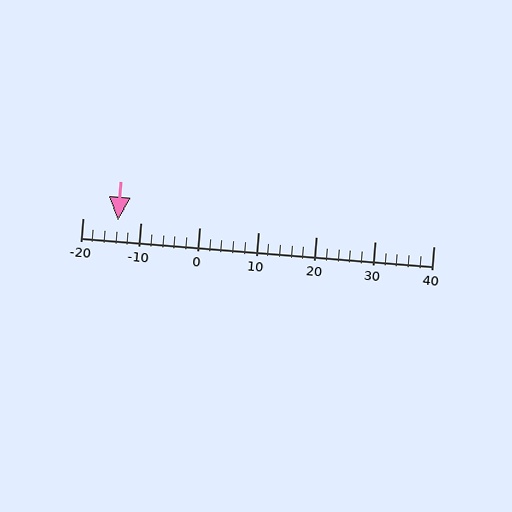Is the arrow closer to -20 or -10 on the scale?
The arrow is closer to -10.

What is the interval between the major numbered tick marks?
The major tick marks are spaced 10 units apart.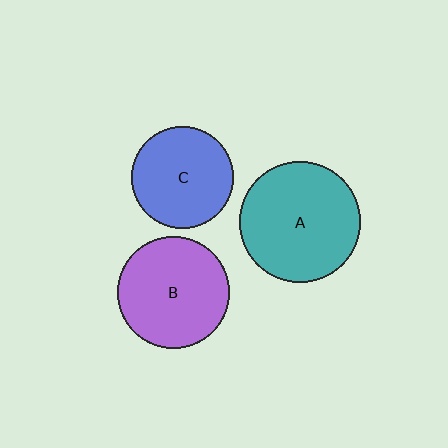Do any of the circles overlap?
No, none of the circles overlap.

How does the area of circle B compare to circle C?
Approximately 1.2 times.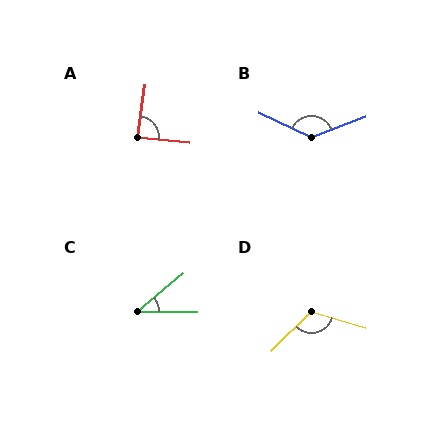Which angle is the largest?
B, at approximately 134 degrees.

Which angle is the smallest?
C, at approximately 40 degrees.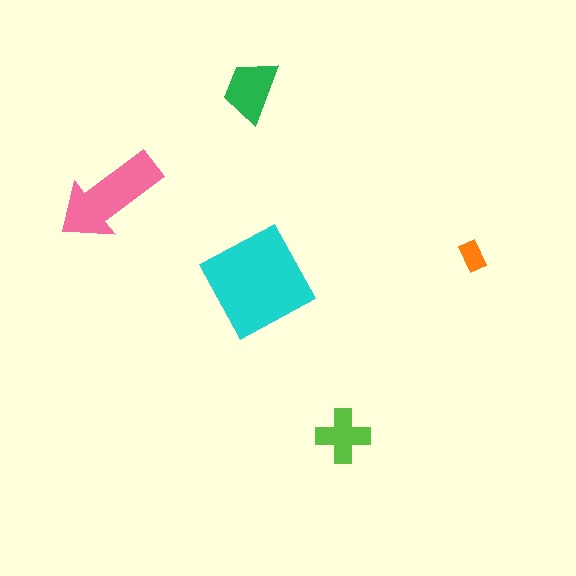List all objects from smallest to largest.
The orange rectangle, the lime cross, the green trapezoid, the pink arrow, the cyan square.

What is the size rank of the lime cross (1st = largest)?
4th.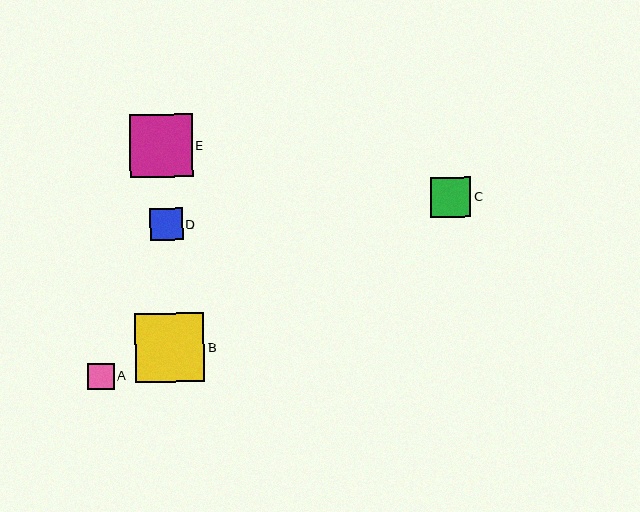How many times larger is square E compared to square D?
Square E is approximately 1.9 times the size of square D.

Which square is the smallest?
Square A is the smallest with a size of approximately 26 pixels.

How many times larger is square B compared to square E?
Square B is approximately 1.1 times the size of square E.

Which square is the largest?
Square B is the largest with a size of approximately 69 pixels.